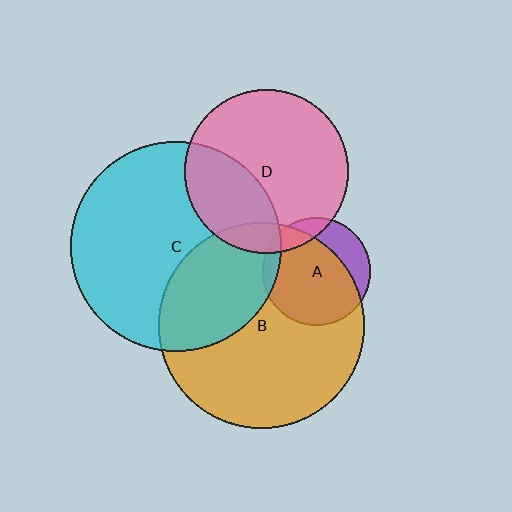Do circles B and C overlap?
Yes.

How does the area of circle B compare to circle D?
Approximately 1.6 times.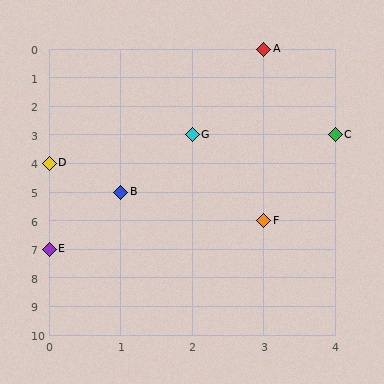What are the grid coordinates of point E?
Point E is at grid coordinates (0, 7).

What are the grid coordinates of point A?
Point A is at grid coordinates (3, 0).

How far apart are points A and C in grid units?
Points A and C are 1 column and 3 rows apart (about 3.2 grid units diagonally).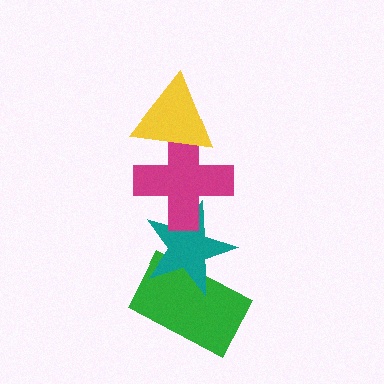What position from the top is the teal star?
The teal star is 3rd from the top.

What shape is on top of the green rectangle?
The teal star is on top of the green rectangle.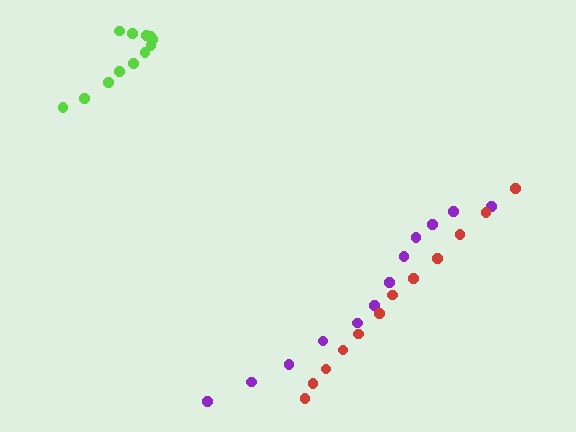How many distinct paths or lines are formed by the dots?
There are 3 distinct paths.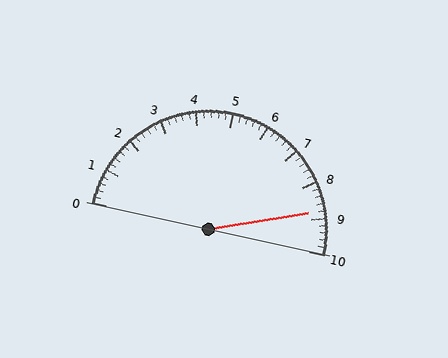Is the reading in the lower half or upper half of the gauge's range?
The reading is in the upper half of the range (0 to 10).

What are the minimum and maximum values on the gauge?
The gauge ranges from 0 to 10.